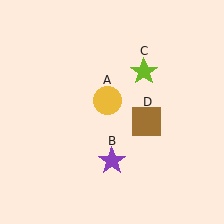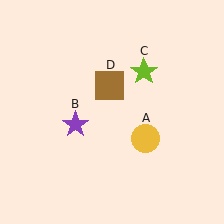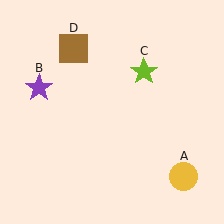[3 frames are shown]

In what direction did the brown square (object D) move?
The brown square (object D) moved up and to the left.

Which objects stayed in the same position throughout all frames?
Lime star (object C) remained stationary.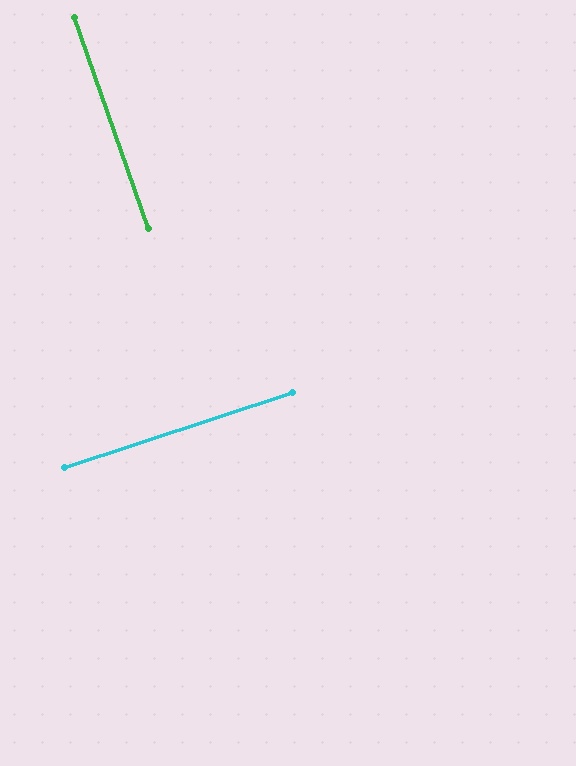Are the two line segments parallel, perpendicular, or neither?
Perpendicular — they meet at approximately 89°.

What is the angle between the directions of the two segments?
Approximately 89 degrees.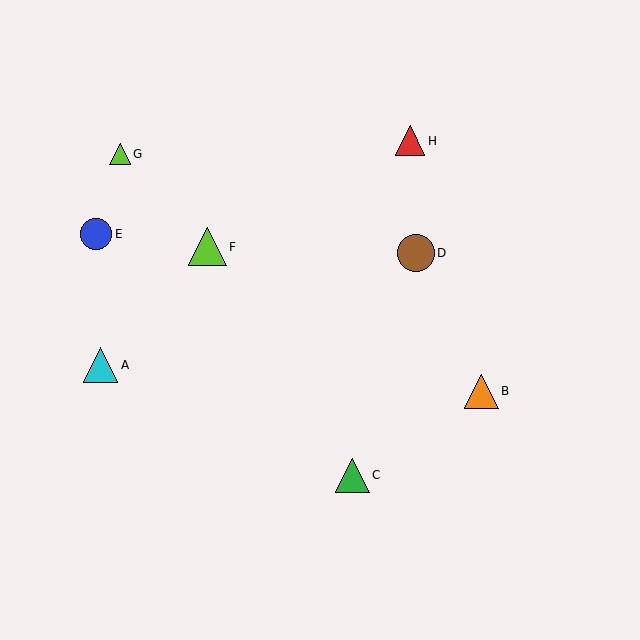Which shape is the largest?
The lime triangle (labeled F) is the largest.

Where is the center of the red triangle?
The center of the red triangle is at (410, 141).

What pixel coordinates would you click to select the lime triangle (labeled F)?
Click at (208, 247) to select the lime triangle F.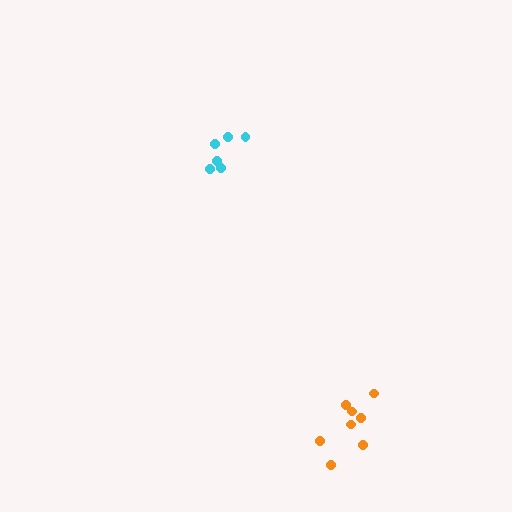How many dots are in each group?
Group 1: 8 dots, Group 2: 6 dots (14 total).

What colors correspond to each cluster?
The clusters are colored: orange, cyan.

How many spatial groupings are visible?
There are 2 spatial groupings.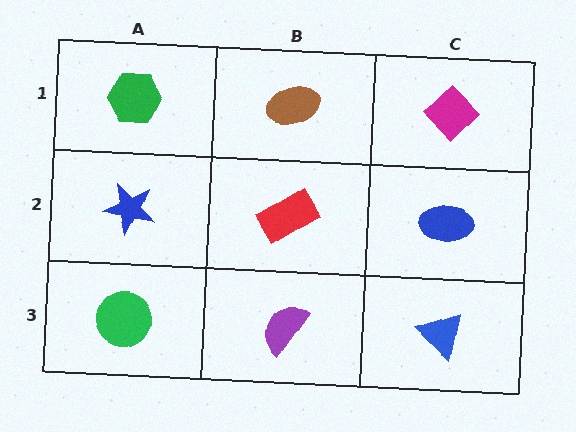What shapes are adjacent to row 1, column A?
A blue star (row 2, column A), a brown ellipse (row 1, column B).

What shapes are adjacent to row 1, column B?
A red rectangle (row 2, column B), a green hexagon (row 1, column A), a magenta diamond (row 1, column C).